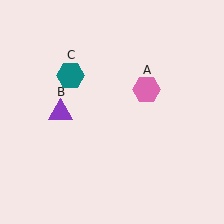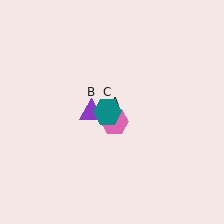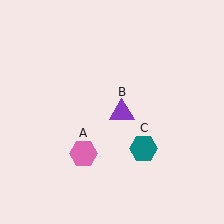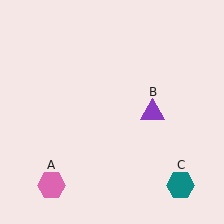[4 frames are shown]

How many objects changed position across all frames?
3 objects changed position: pink hexagon (object A), purple triangle (object B), teal hexagon (object C).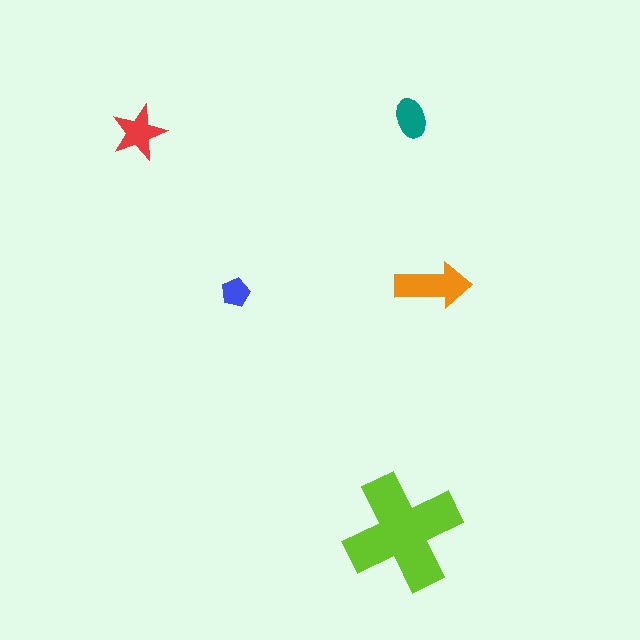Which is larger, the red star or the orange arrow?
The orange arrow.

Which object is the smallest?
The blue pentagon.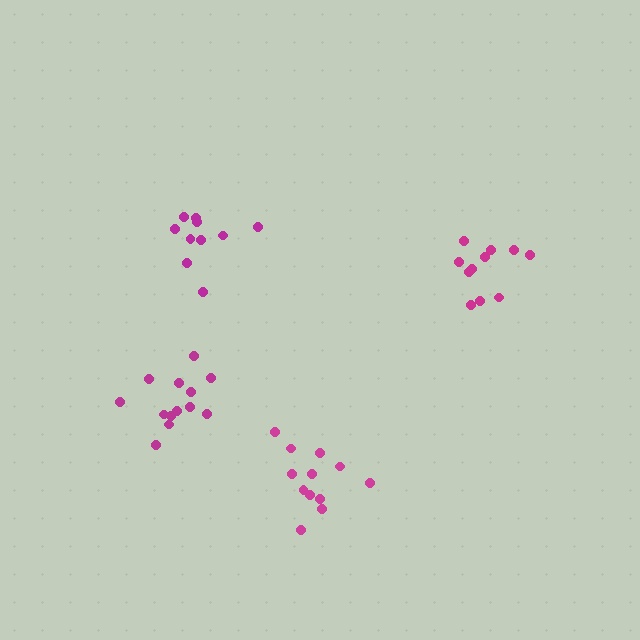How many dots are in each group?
Group 1: 11 dots, Group 2: 10 dots, Group 3: 13 dots, Group 4: 13 dots (47 total).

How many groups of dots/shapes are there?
There are 4 groups.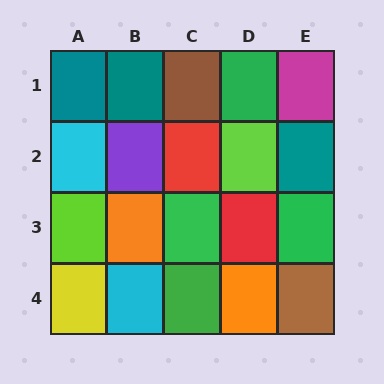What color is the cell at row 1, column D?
Green.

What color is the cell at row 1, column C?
Brown.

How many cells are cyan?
2 cells are cyan.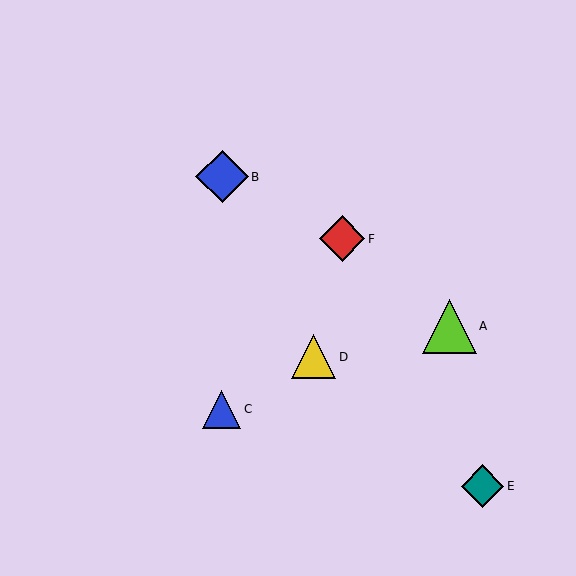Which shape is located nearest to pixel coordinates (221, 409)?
The blue triangle (labeled C) at (222, 409) is nearest to that location.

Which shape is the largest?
The lime triangle (labeled A) is the largest.